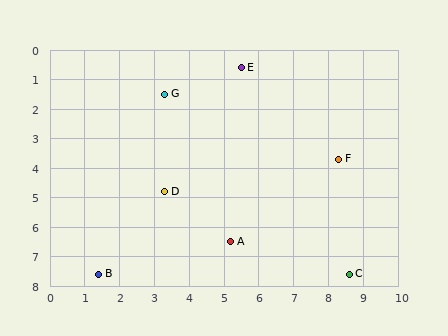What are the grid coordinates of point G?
Point G is at approximately (3.3, 1.5).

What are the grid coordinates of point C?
Point C is at approximately (8.6, 7.6).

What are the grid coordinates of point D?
Point D is at approximately (3.3, 4.8).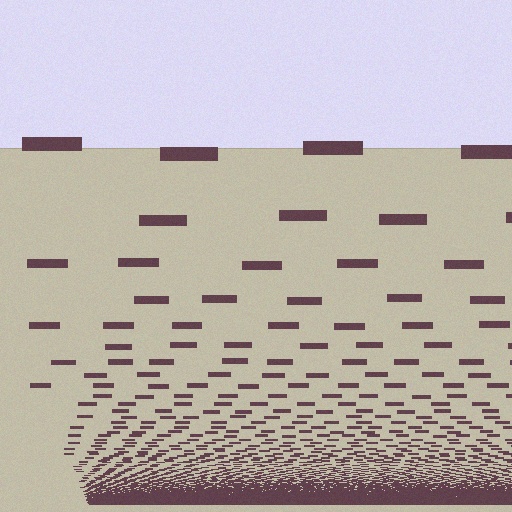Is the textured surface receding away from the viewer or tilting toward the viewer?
The surface appears to tilt toward the viewer. Texture elements get larger and sparser toward the top.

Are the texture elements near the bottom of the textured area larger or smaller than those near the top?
Smaller. The gradient is inverted — elements near the bottom are smaller and denser.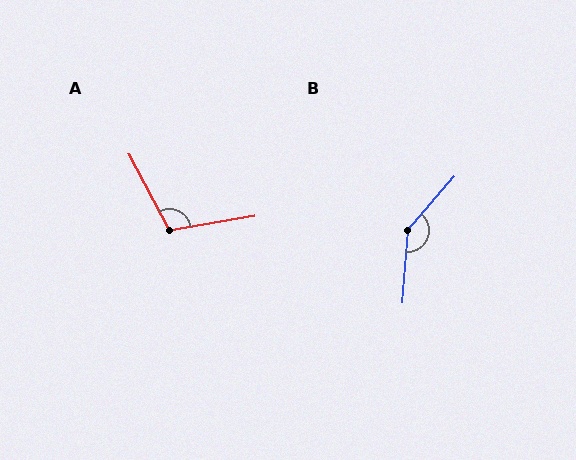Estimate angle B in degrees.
Approximately 142 degrees.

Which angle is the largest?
B, at approximately 142 degrees.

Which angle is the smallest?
A, at approximately 108 degrees.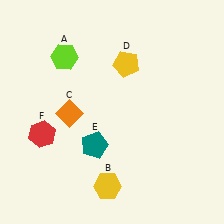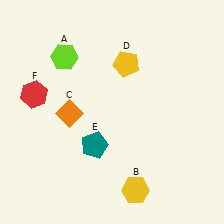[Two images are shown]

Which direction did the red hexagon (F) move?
The red hexagon (F) moved up.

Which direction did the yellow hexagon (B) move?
The yellow hexagon (B) moved right.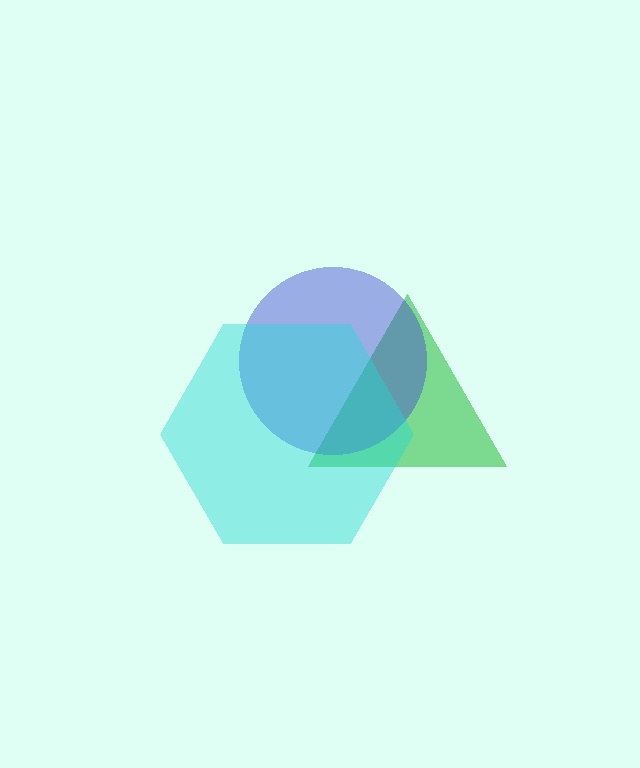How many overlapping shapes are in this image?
There are 3 overlapping shapes in the image.